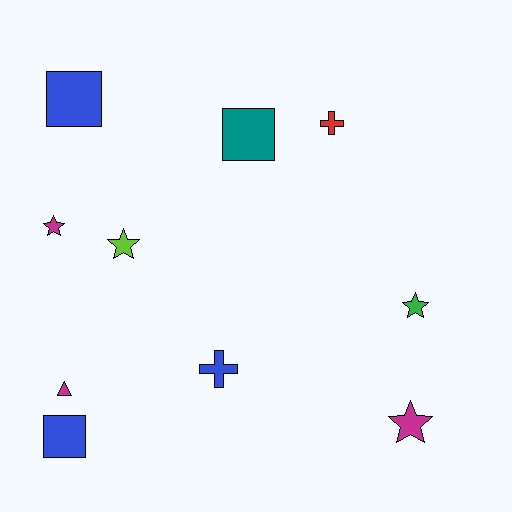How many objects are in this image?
There are 10 objects.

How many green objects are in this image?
There is 1 green object.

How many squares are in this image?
There are 3 squares.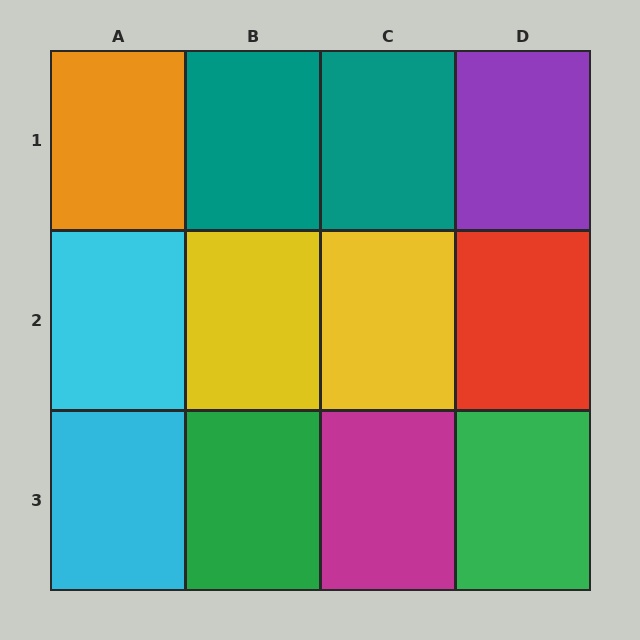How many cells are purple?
1 cell is purple.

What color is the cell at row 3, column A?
Cyan.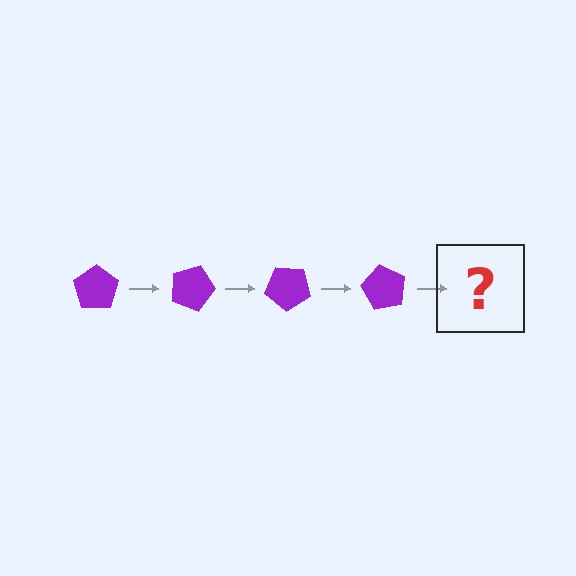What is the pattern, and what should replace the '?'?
The pattern is that the pentagon rotates 20 degrees each step. The '?' should be a purple pentagon rotated 80 degrees.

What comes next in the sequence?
The next element should be a purple pentagon rotated 80 degrees.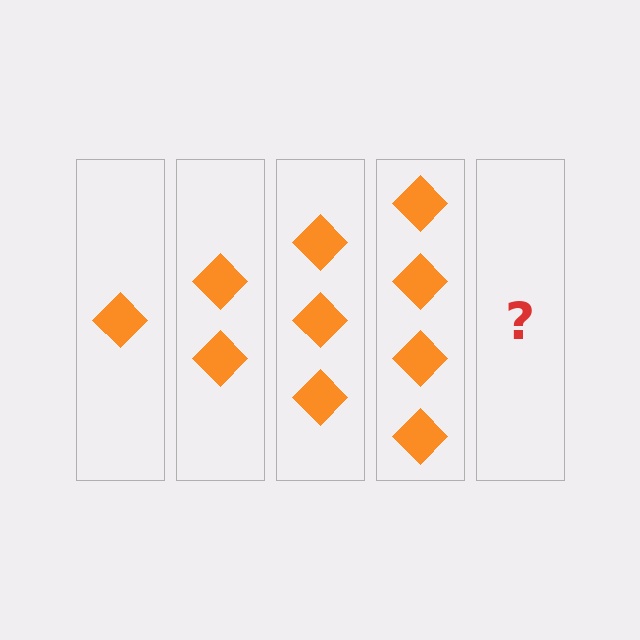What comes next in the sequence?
The next element should be 5 diamonds.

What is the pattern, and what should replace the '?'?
The pattern is that each step adds one more diamond. The '?' should be 5 diamonds.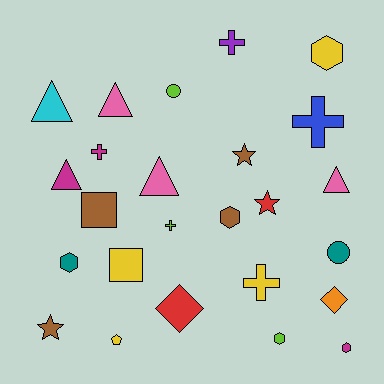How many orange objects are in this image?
There is 1 orange object.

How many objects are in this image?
There are 25 objects.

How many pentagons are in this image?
There is 1 pentagon.